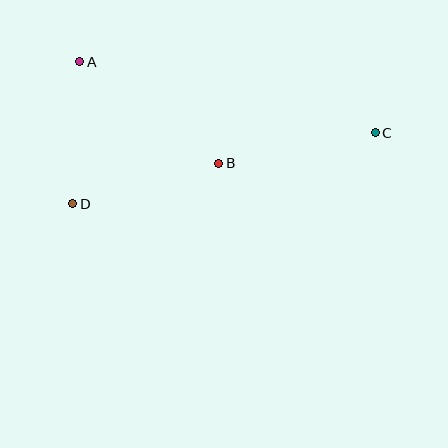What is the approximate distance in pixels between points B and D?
The distance between B and D is approximately 152 pixels.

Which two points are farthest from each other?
Points C and D are farthest from each other.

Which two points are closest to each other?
Points A and D are closest to each other.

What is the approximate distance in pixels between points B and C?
The distance between B and C is approximately 159 pixels.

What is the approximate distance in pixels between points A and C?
The distance between A and C is approximately 304 pixels.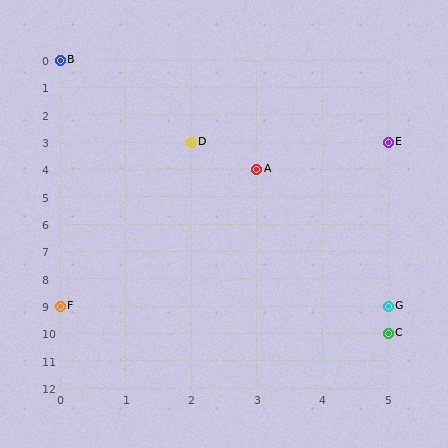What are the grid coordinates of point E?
Point E is at grid coordinates (5, 3).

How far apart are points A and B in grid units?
Points A and B are 3 columns and 4 rows apart (about 5.0 grid units diagonally).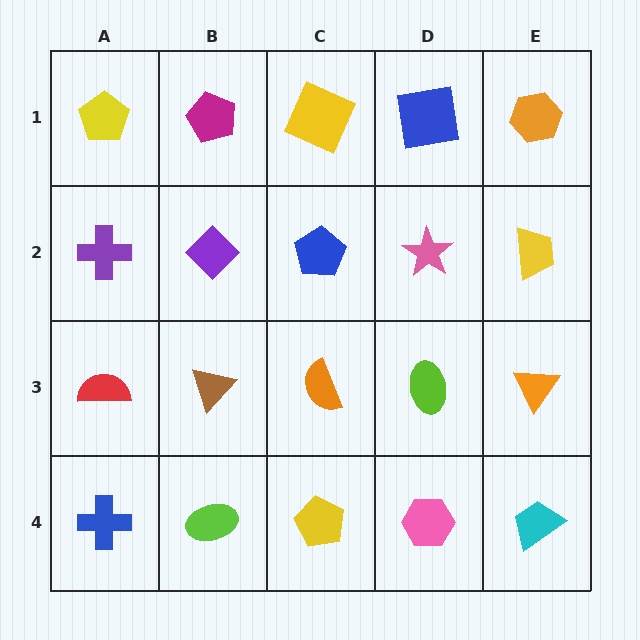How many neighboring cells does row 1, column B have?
3.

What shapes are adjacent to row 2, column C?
A yellow square (row 1, column C), an orange semicircle (row 3, column C), a purple diamond (row 2, column B), a pink star (row 2, column D).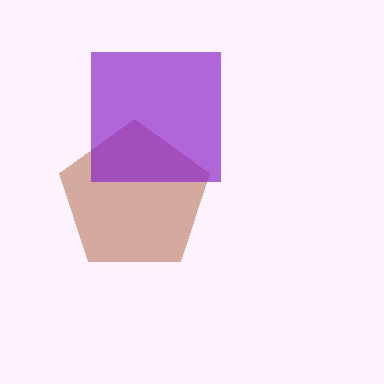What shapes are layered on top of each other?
The layered shapes are: a brown pentagon, a purple square.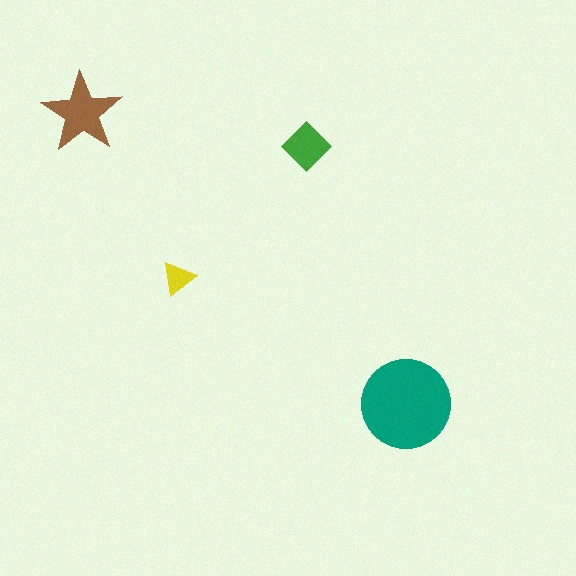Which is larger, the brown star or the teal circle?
The teal circle.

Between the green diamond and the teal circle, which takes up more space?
The teal circle.